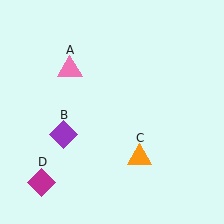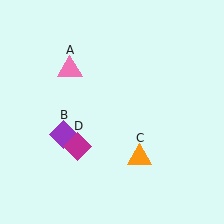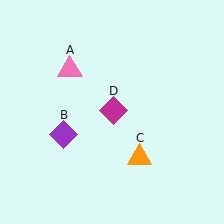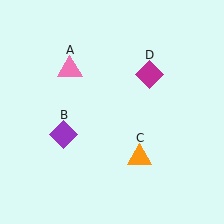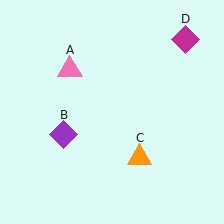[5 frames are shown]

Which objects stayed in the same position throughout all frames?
Pink triangle (object A) and purple diamond (object B) and orange triangle (object C) remained stationary.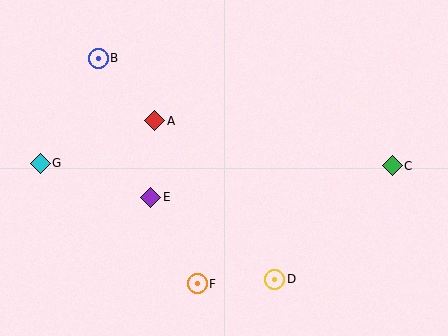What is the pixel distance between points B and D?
The distance between B and D is 283 pixels.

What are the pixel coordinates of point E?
Point E is at (151, 197).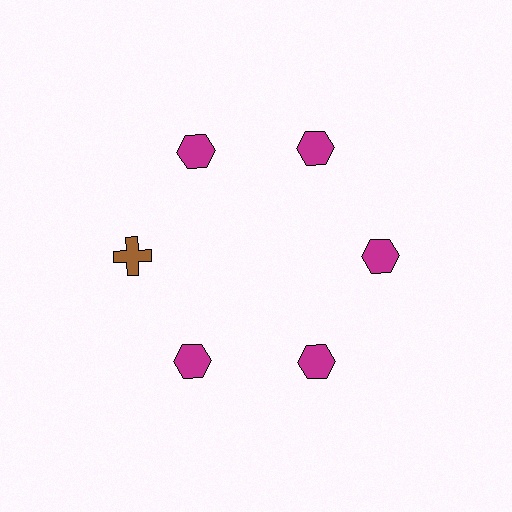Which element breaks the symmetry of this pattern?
The brown cross at roughly the 9 o'clock position breaks the symmetry. All other shapes are magenta hexagons.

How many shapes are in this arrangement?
There are 6 shapes arranged in a ring pattern.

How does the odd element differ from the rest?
It differs in both color (brown instead of magenta) and shape (cross instead of hexagon).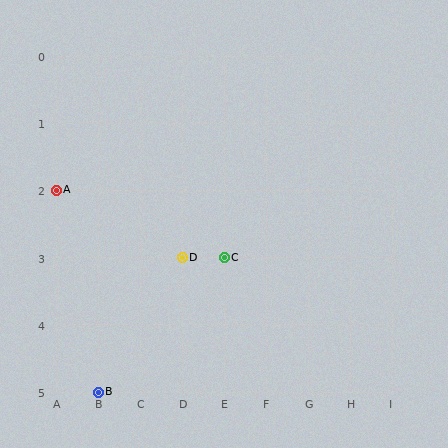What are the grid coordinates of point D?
Point D is at grid coordinates (D, 3).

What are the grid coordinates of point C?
Point C is at grid coordinates (E, 3).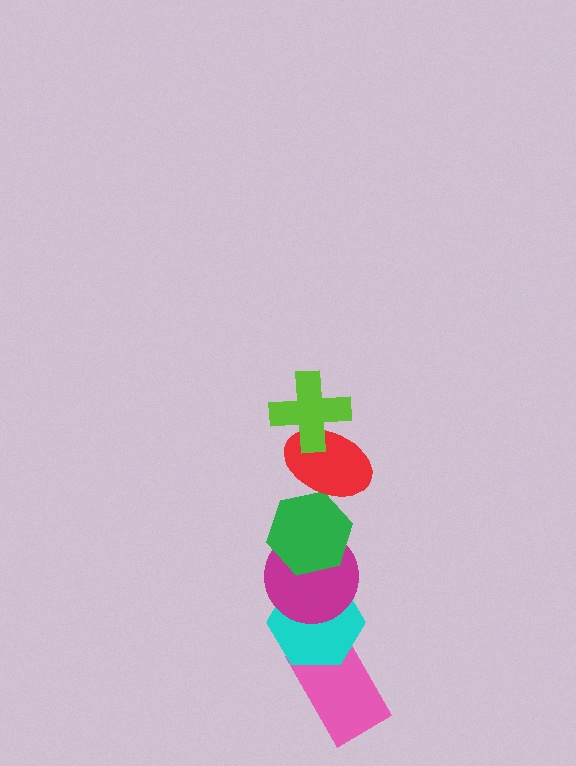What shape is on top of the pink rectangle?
The cyan hexagon is on top of the pink rectangle.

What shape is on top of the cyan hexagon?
The magenta circle is on top of the cyan hexagon.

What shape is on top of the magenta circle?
The green hexagon is on top of the magenta circle.